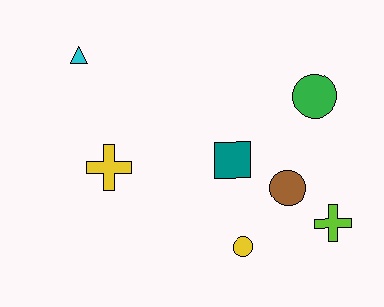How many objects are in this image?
There are 7 objects.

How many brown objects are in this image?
There is 1 brown object.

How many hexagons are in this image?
There are no hexagons.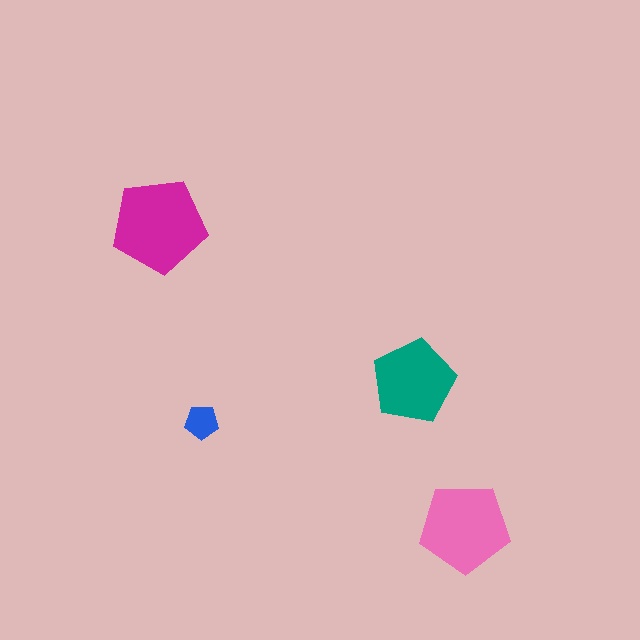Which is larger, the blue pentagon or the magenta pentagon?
The magenta one.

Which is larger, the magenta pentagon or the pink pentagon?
The magenta one.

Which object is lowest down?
The pink pentagon is bottommost.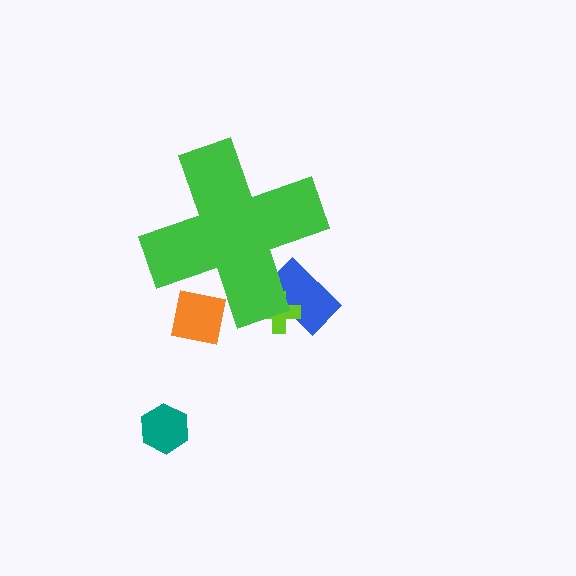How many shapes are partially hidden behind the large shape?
3 shapes are partially hidden.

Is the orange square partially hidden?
Yes, the orange square is partially hidden behind the green cross.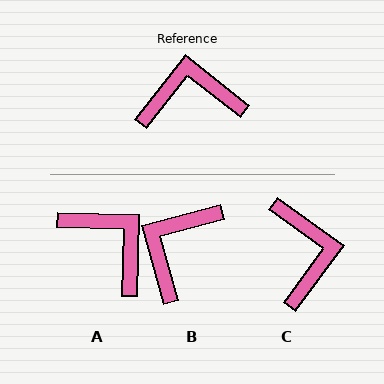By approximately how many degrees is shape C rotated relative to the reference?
Approximately 88 degrees clockwise.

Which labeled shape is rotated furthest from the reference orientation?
C, about 88 degrees away.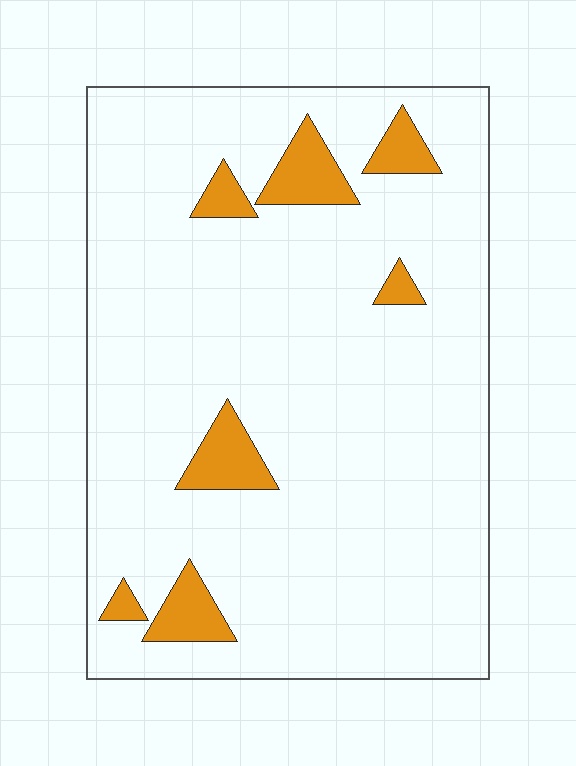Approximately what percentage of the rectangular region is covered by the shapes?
Approximately 10%.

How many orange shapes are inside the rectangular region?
7.